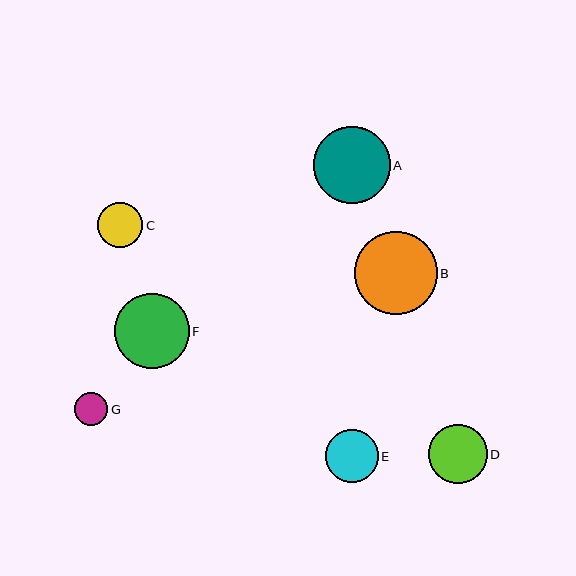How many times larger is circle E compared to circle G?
Circle E is approximately 1.6 times the size of circle G.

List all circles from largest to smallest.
From largest to smallest: B, A, F, D, E, C, G.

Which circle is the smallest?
Circle G is the smallest with a size of approximately 33 pixels.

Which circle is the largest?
Circle B is the largest with a size of approximately 83 pixels.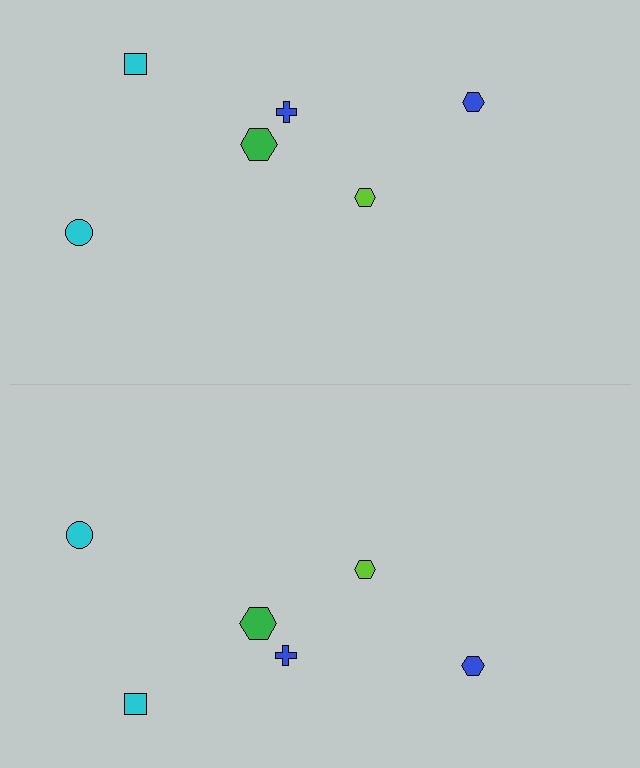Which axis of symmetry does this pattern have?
The pattern has a horizontal axis of symmetry running through the center of the image.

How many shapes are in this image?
There are 12 shapes in this image.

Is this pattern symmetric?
Yes, this pattern has bilateral (reflection) symmetry.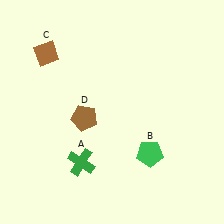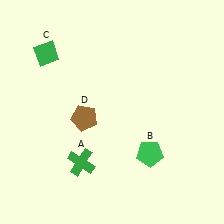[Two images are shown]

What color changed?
The diamond (C) changed from brown in Image 1 to green in Image 2.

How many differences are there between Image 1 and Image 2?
There is 1 difference between the two images.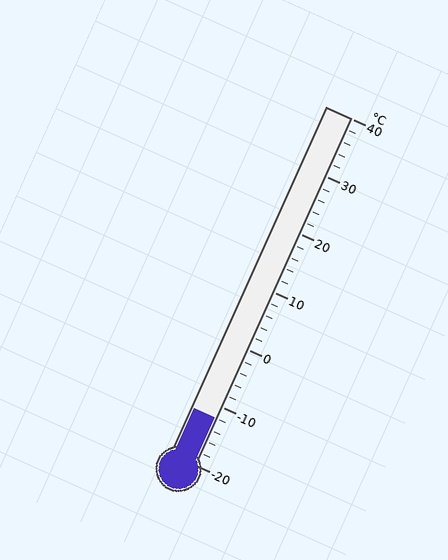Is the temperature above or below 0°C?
The temperature is below 0°C.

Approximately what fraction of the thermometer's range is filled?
The thermometer is filled to approximately 15% of its range.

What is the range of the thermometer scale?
The thermometer scale ranges from -20°C to 40°C.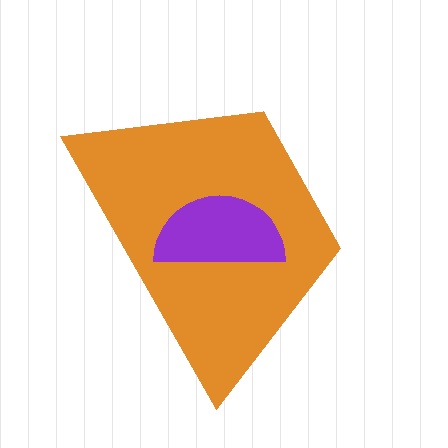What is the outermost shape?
The orange trapezoid.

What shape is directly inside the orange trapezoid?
The purple semicircle.